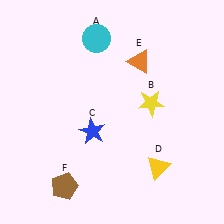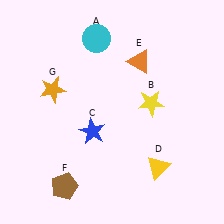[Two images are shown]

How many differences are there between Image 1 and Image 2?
There is 1 difference between the two images.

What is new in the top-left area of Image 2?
An orange star (G) was added in the top-left area of Image 2.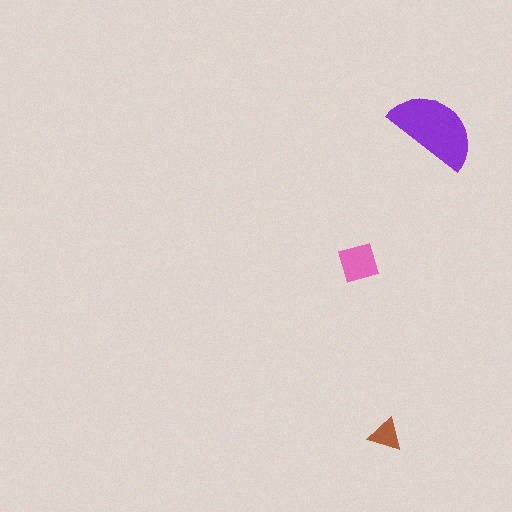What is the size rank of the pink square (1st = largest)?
2nd.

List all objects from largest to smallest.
The purple semicircle, the pink square, the brown triangle.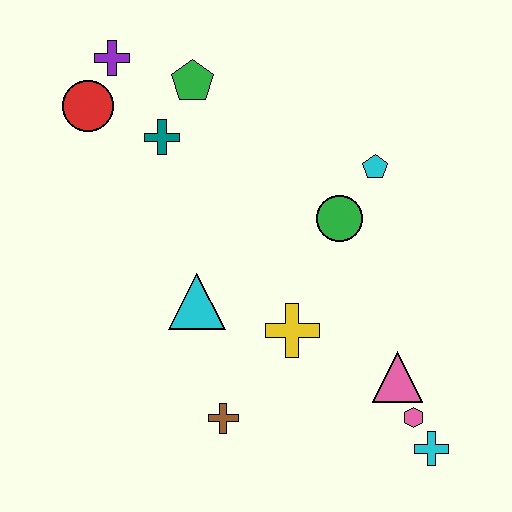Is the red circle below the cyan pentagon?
No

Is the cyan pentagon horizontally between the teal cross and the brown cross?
No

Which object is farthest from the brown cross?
The purple cross is farthest from the brown cross.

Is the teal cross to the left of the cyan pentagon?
Yes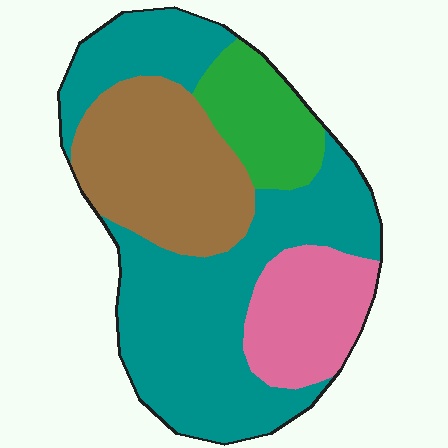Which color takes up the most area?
Teal, at roughly 50%.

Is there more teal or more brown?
Teal.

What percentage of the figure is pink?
Pink takes up about one sixth (1/6) of the figure.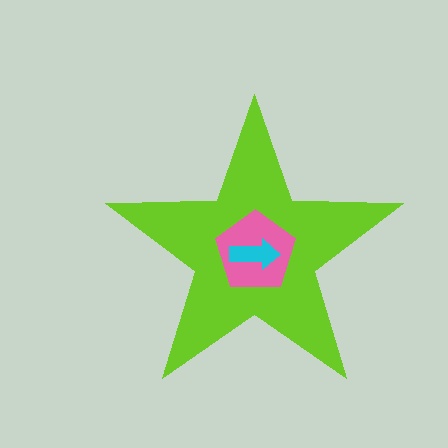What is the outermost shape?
The lime star.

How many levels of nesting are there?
3.